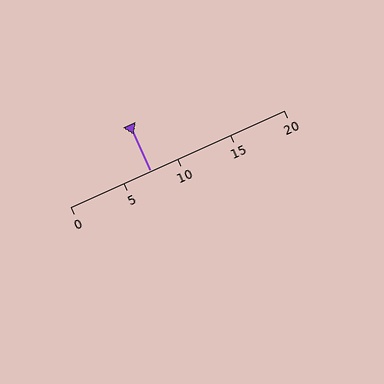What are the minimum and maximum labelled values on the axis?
The axis runs from 0 to 20.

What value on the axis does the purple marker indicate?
The marker indicates approximately 7.5.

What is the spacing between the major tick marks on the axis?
The major ticks are spaced 5 apart.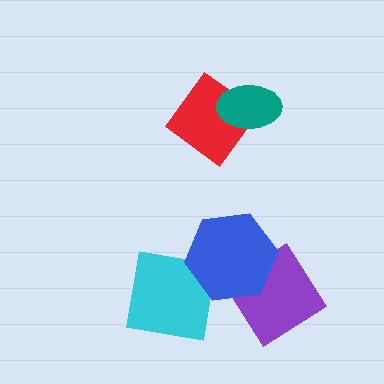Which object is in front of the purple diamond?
The blue hexagon is in front of the purple diamond.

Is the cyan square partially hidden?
Yes, it is partially covered by another shape.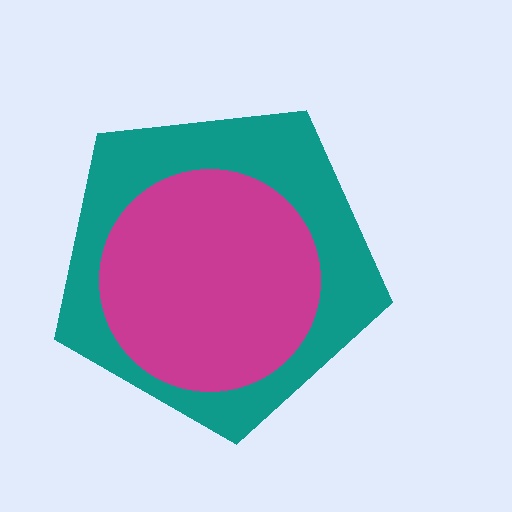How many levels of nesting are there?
2.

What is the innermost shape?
The magenta circle.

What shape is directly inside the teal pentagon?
The magenta circle.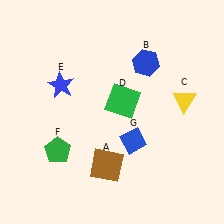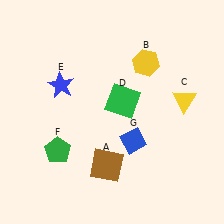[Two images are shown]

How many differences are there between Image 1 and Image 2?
There is 1 difference between the two images.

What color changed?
The hexagon (B) changed from blue in Image 1 to yellow in Image 2.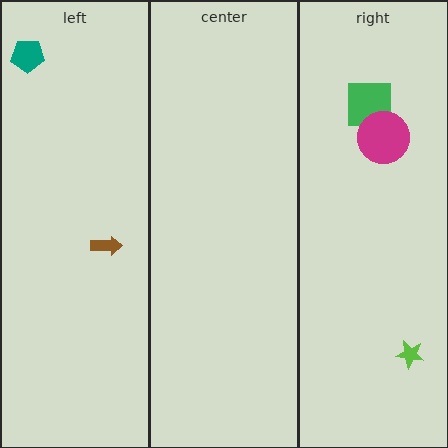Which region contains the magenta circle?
The right region.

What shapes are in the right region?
The lime star, the green square, the magenta circle.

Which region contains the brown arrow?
The left region.